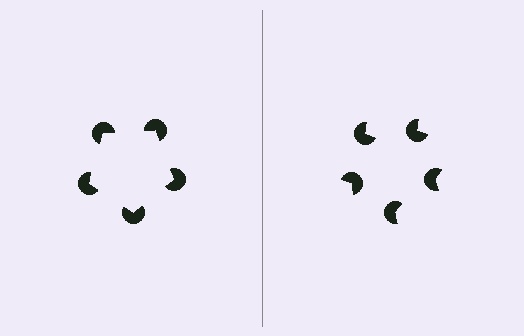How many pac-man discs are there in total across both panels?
10 — 5 on each side.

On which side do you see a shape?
An illusory pentagon appears on the left side. On the right side the wedge cuts are rotated, so no coherent shape forms.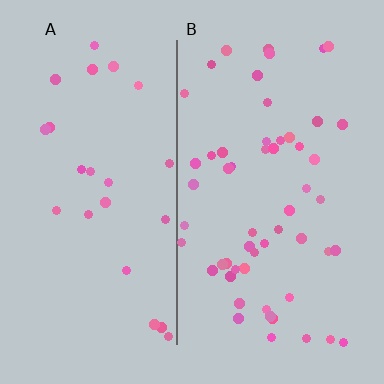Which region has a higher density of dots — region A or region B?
B (the right).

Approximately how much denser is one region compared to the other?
Approximately 2.3× — region B over region A.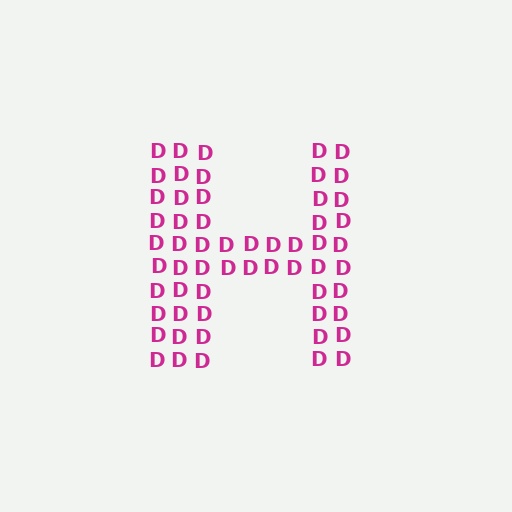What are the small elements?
The small elements are letter D's.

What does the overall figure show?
The overall figure shows the letter H.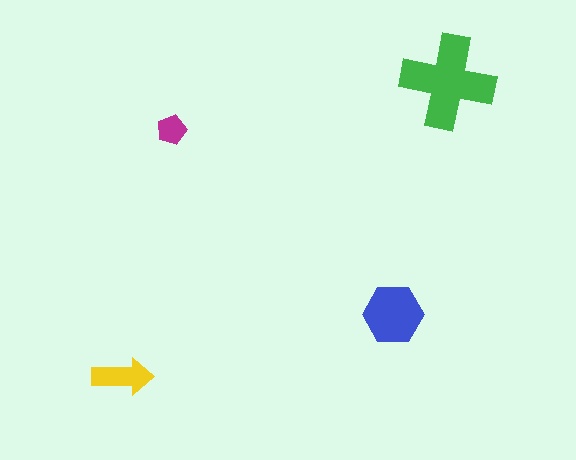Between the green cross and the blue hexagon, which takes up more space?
The green cross.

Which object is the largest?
The green cross.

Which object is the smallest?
The magenta pentagon.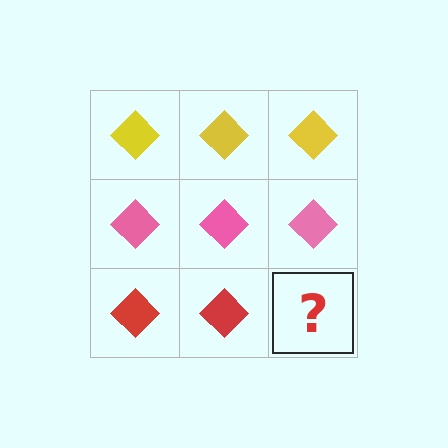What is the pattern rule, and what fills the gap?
The rule is that each row has a consistent color. The gap should be filled with a red diamond.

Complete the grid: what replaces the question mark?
The question mark should be replaced with a red diamond.